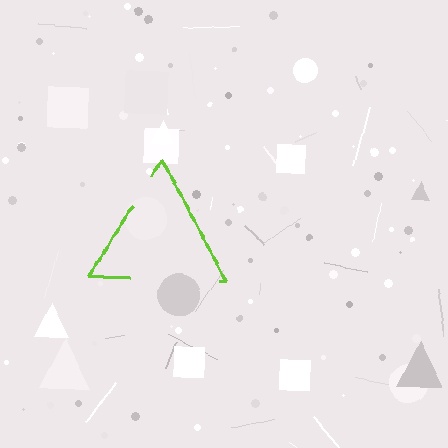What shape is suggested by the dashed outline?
The dashed outline suggests a triangle.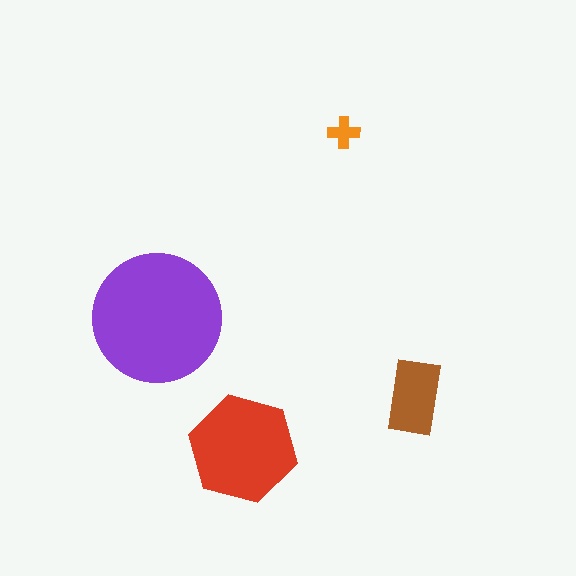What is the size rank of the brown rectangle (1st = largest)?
3rd.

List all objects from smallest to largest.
The orange cross, the brown rectangle, the red hexagon, the purple circle.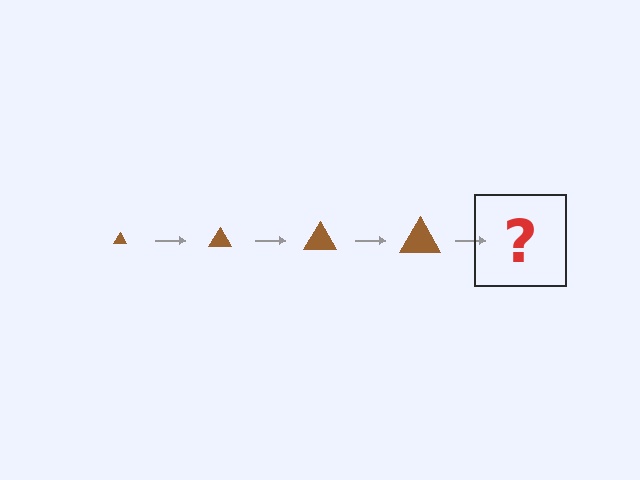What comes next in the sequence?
The next element should be a brown triangle, larger than the previous one.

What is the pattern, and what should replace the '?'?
The pattern is that the triangle gets progressively larger each step. The '?' should be a brown triangle, larger than the previous one.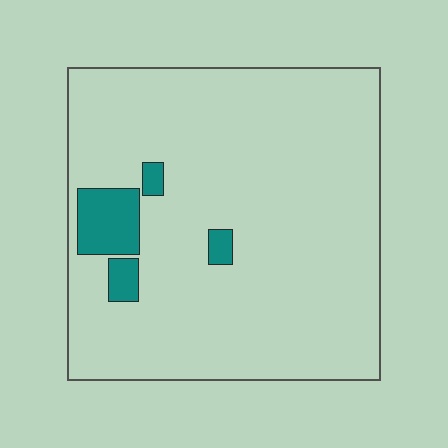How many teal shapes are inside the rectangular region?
4.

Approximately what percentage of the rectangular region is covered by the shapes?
Approximately 5%.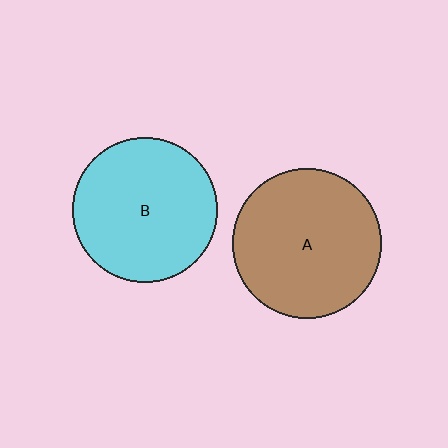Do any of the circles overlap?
No, none of the circles overlap.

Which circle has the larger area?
Circle A (brown).